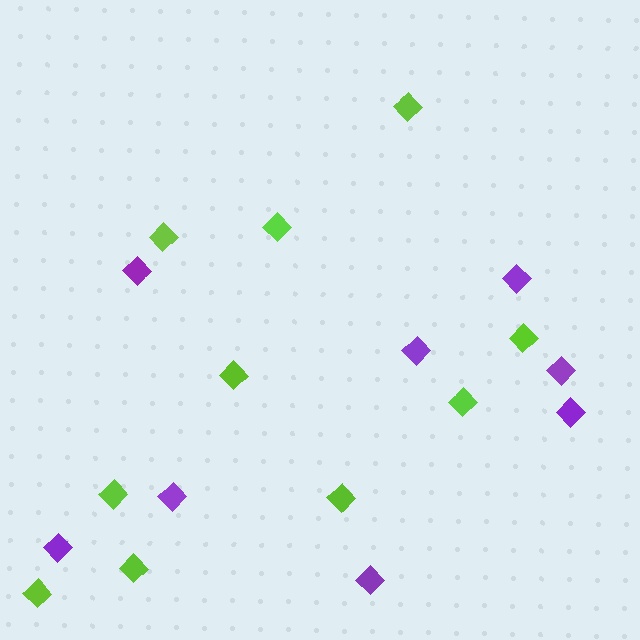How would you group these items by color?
There are 2 groups: one group of lime diamonds (10) and one group of purple diamonds (8).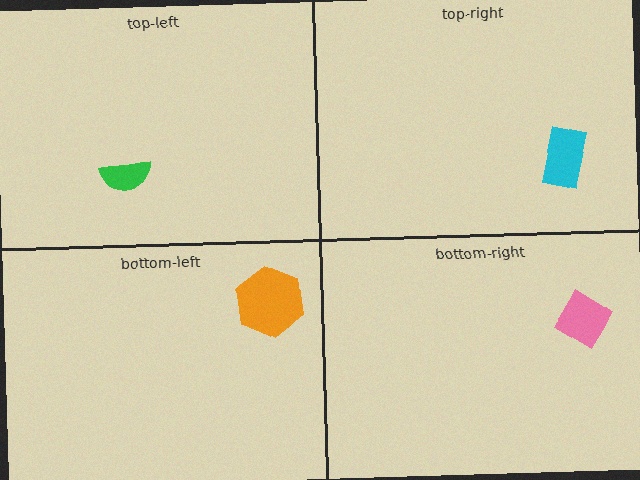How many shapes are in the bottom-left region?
1.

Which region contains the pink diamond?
The bottom-right region.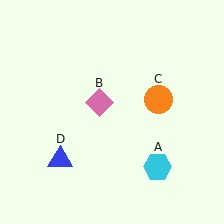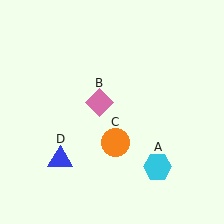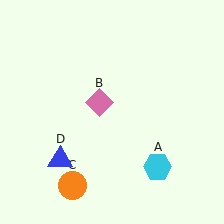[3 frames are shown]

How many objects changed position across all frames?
1 object changed position: orange circle (object C).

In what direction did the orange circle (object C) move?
The orange circle (object C) moved down and to the left.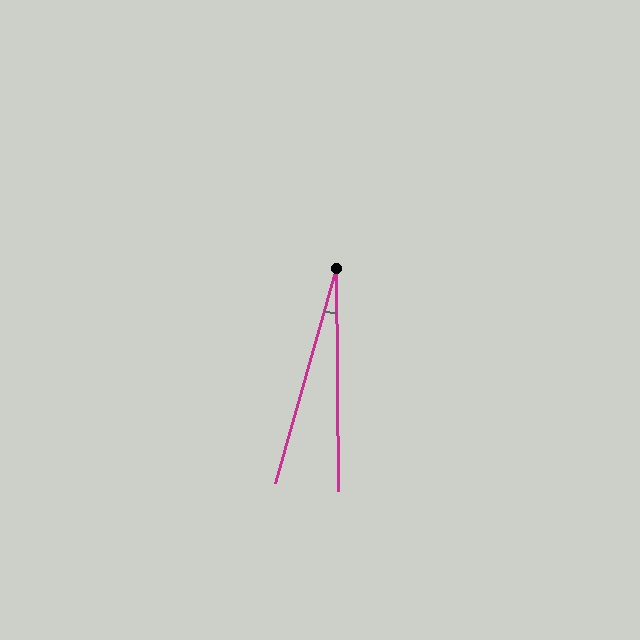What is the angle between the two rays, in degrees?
Approximately 16 degrees.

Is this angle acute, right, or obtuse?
It is acute.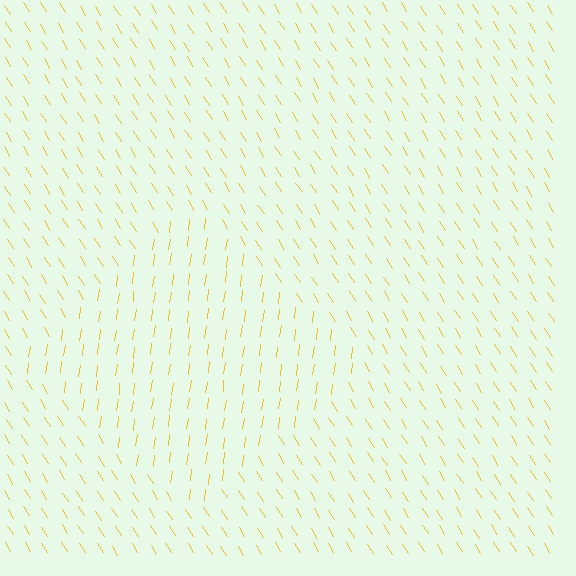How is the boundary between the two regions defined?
The boundary is defined purely by a change in line orientation (approximately 40 degrees difference). All lines are the same color and thickness.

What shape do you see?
I see a diamond.